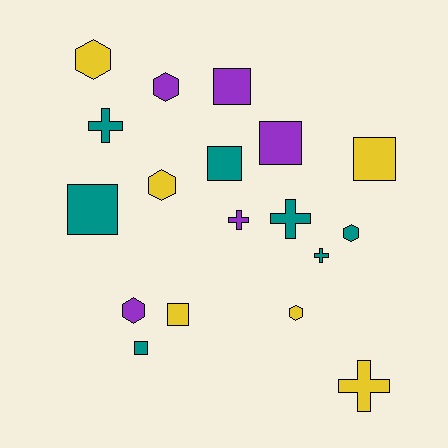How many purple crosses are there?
There is 1 purple cross.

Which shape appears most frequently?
Square, with 7 objects.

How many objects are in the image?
There are 18 objects.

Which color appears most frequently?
Teal, with 7 objects.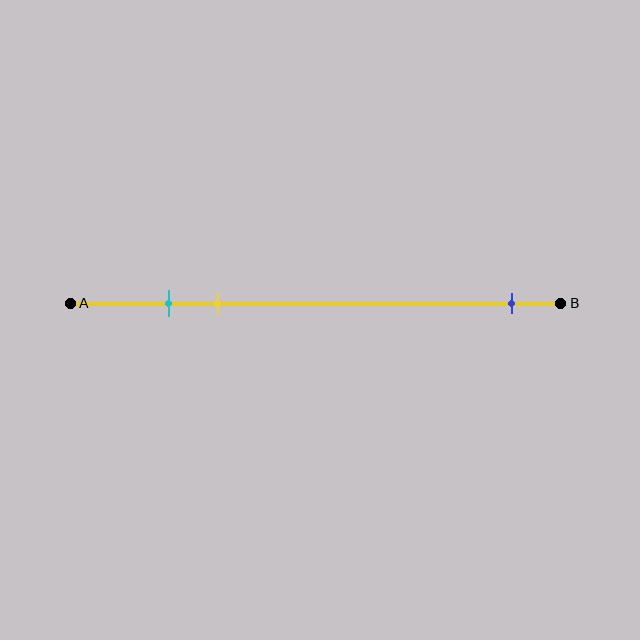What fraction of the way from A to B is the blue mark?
The blue mark is approximately 90% (0.9) of the way from A to B.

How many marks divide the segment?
There are 3 marks dividing the segment.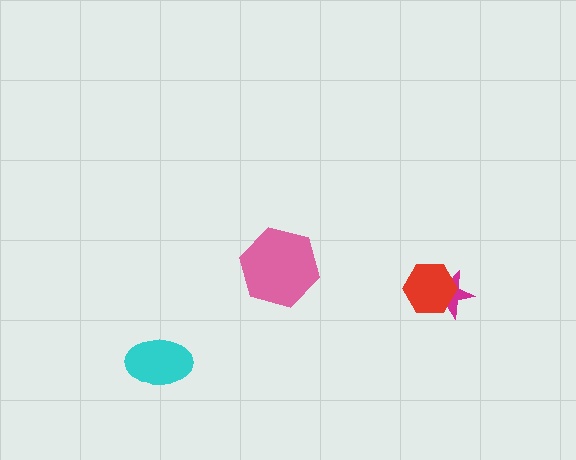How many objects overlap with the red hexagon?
1 object overlaps with the red hexagon.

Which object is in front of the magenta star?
The red hexagon is in front of the magenta star.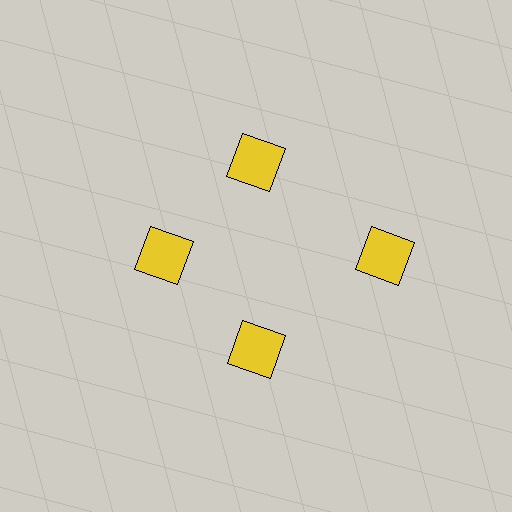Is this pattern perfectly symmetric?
No. The 4 yellow squares are arranged in a ring, but one element near the 3 o'clock position is pushed outward from the center, breaking the 4-fold rotational symmetry.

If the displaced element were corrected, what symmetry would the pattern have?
It would have 4-fold rotational symmetry — the pattern would map onto itself every 90 degrees.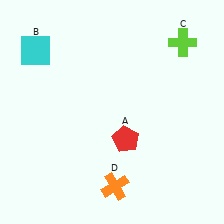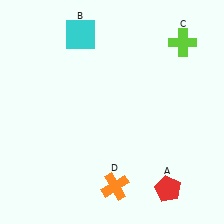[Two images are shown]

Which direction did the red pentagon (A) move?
The red pentagon (A) moved down.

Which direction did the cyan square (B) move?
The cyan square (B) moved right.